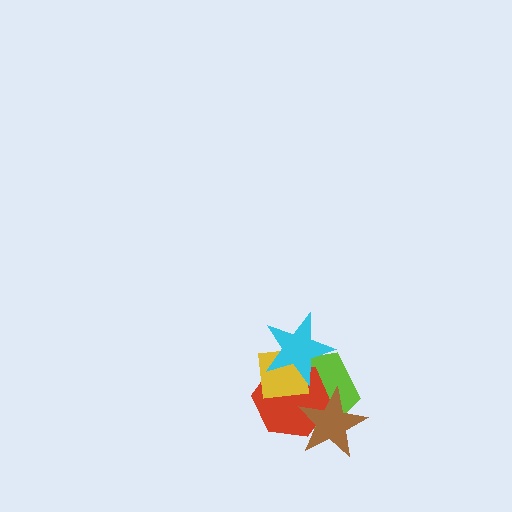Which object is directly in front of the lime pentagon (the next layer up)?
The red hexagon is directly in front of the lime pentagon.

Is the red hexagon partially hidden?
Yes, it is partially covered by another shape.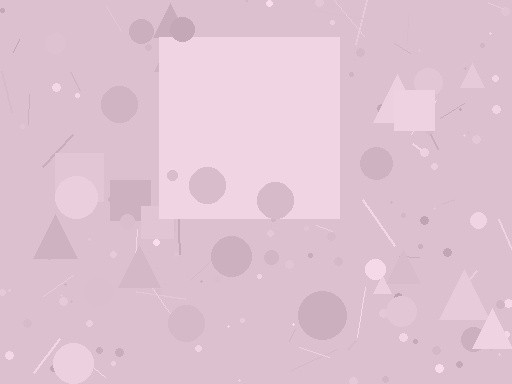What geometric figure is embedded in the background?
A square is embedded in the background.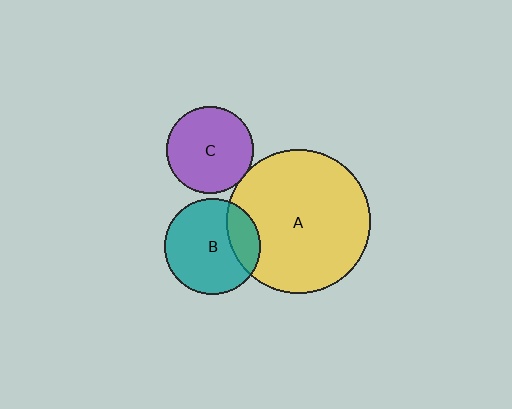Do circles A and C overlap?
Yes.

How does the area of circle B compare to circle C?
Approximately 1.2 times.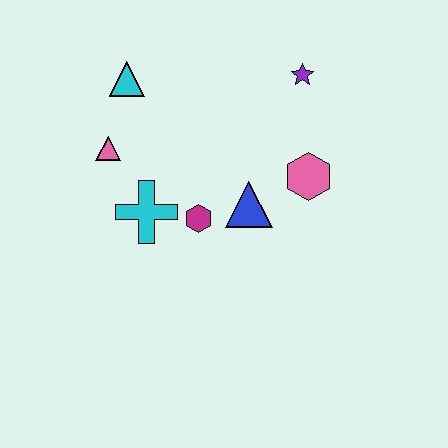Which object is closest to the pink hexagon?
The blue triangle is closest to the pink hexagon.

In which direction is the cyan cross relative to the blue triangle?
The cyan cross is to the left of the blue triangle.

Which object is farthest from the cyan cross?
The purple star is farthest from the cyan cross.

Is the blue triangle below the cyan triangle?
Yes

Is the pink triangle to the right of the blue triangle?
No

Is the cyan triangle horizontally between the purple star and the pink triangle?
Yes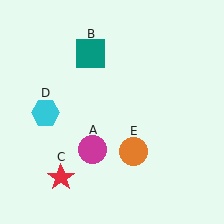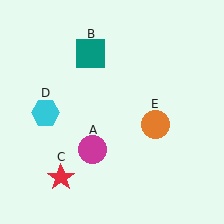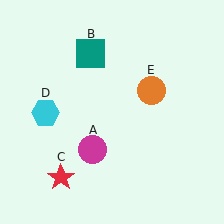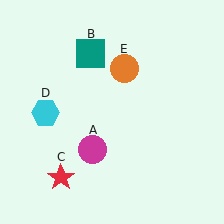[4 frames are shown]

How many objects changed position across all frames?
1 object changed position: orange circle (object E).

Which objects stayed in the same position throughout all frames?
Magenta circle (object A) and teal square (object B) and red star (object C) and cyan hexagon (object D) remained stationary.